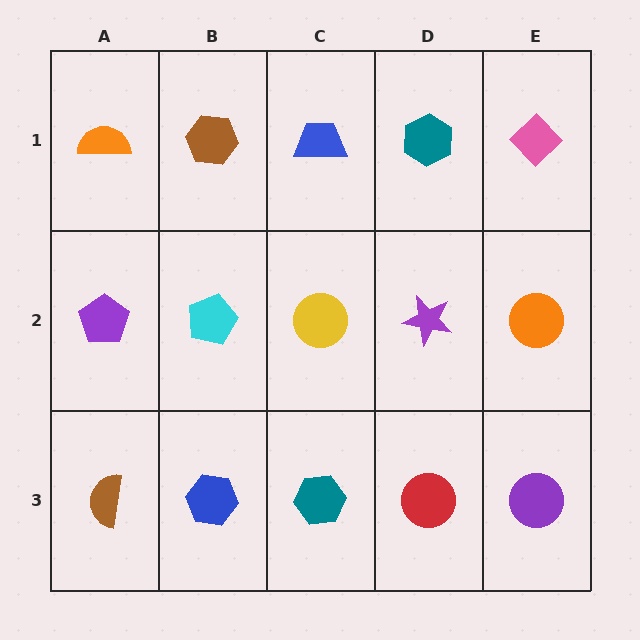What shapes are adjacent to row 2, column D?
A teal hexagon (row 1, column D), a red circle (row 3, column D), a yellow circle (row 2, column C), an orange circle (row 2, column E).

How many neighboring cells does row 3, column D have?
3.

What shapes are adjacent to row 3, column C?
A yellow circle (row 2, column C), a blue hexagon (row 3, column B), a red circle (row 3, column D).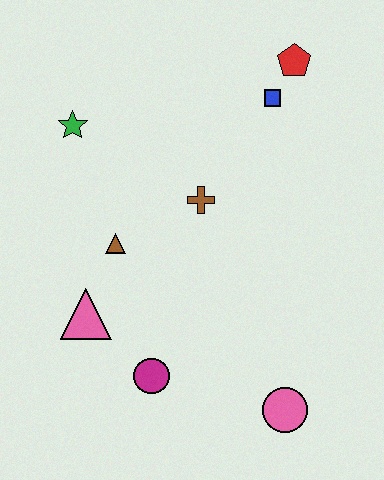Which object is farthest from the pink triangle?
The red pentagon is farthest from the pink triangle.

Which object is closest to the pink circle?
The magenta circle is closest to the pink circle.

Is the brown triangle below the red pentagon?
Yes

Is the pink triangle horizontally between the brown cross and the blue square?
No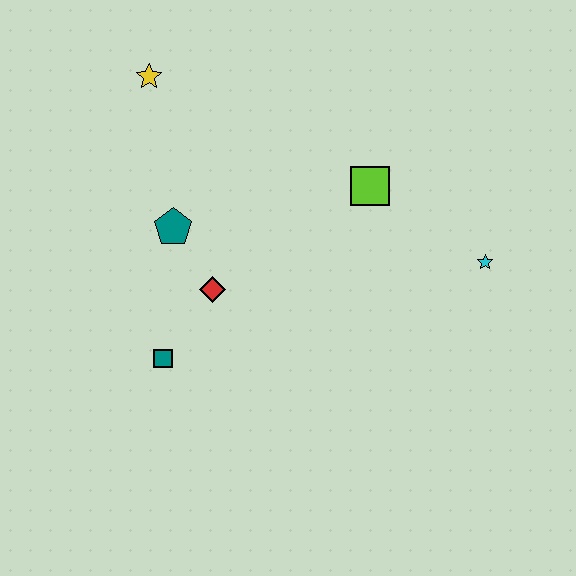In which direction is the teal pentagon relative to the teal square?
The teal pentagon is above the teal square.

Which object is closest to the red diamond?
The teal pentagon is closest to the red diamond.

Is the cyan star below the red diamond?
No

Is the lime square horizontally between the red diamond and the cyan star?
Yes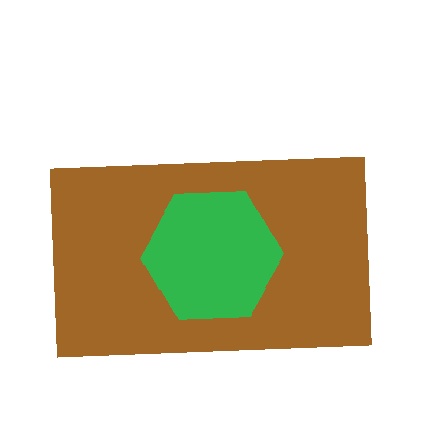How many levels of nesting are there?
2.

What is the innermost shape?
The green hexagon.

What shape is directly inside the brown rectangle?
The green hexagon.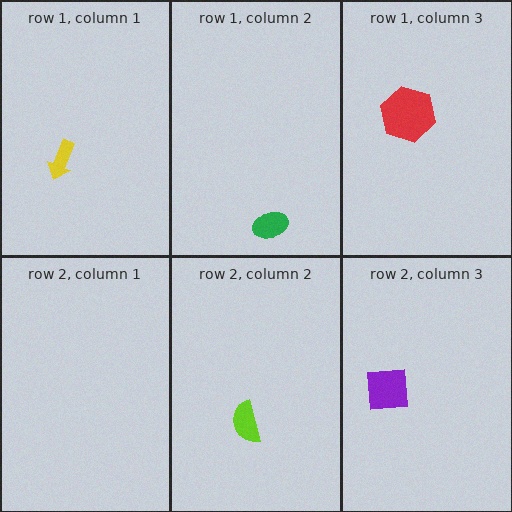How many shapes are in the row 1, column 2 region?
1.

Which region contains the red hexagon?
The row 1, column 3 region.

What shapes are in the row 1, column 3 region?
The red hexagon.